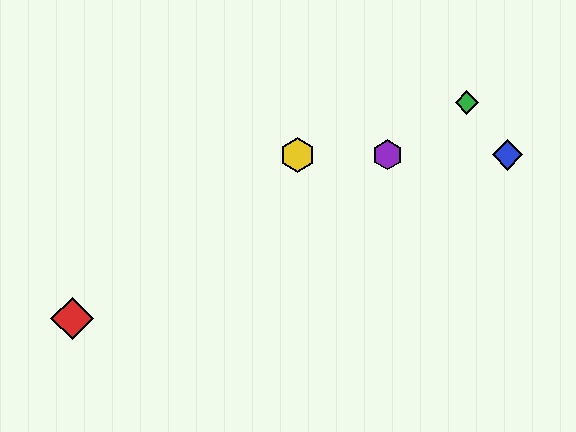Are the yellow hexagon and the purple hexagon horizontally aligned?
Yes, both are at y≈155.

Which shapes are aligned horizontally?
The blue diamond, the yellow hexagon, the purple hexagon are aligned horizontally.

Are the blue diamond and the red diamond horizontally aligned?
No, the blue diamond is at y≈155 and the red diamond is at y≈319.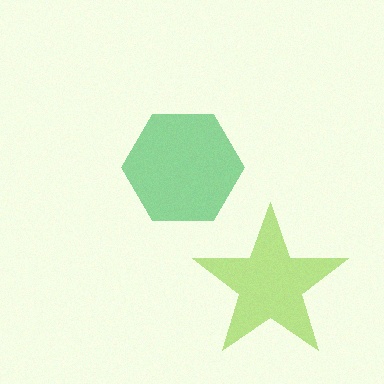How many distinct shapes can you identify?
There are 2 distinct shapes: a lime star, a green hexagon.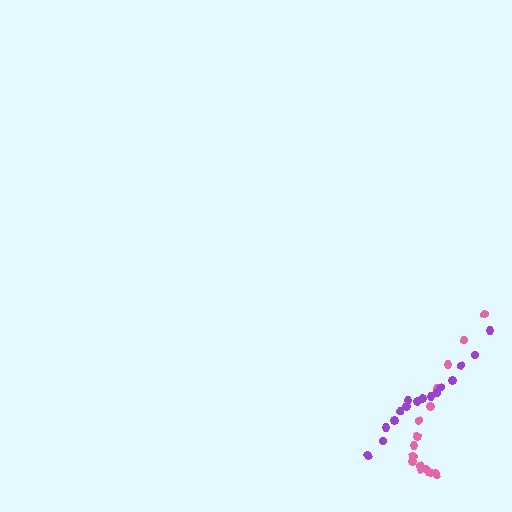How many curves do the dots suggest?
There are 2 distinct paths.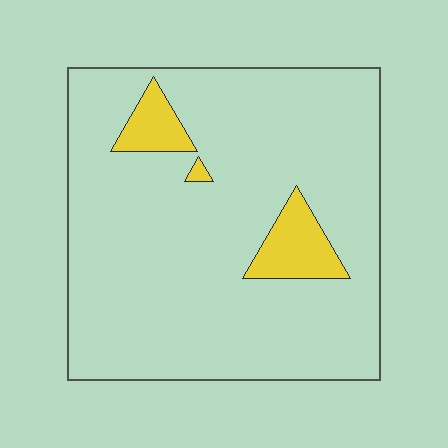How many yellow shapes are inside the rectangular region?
3.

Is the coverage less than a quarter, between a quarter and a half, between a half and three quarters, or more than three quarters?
Less than a quarter.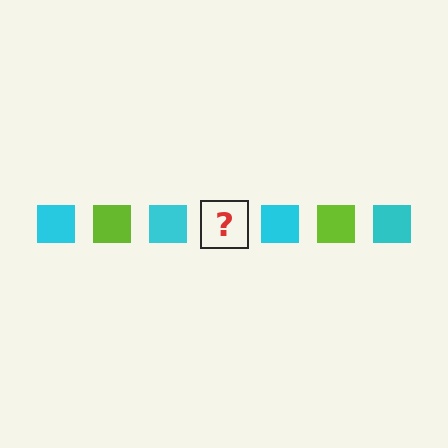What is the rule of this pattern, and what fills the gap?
The rule is that the pattern cycles through cyan, lime squares. The gap should be filled with a lime square.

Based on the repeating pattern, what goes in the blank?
The blank should be a lime square.